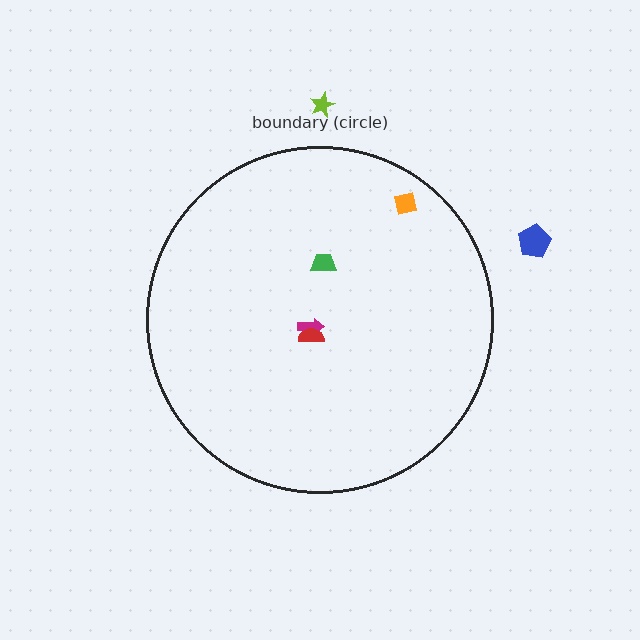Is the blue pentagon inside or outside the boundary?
Outside.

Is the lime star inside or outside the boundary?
Outside.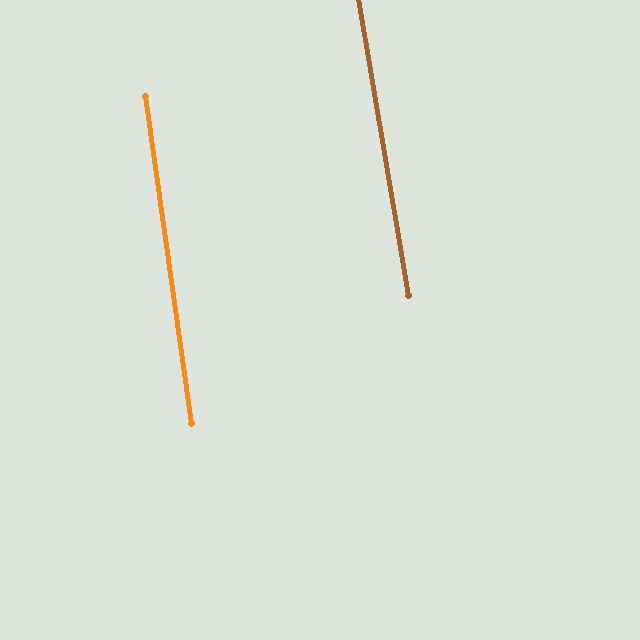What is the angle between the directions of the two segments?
Approximately 1 degree.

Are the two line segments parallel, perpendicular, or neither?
Parallel — their directions differ by only 1.4°.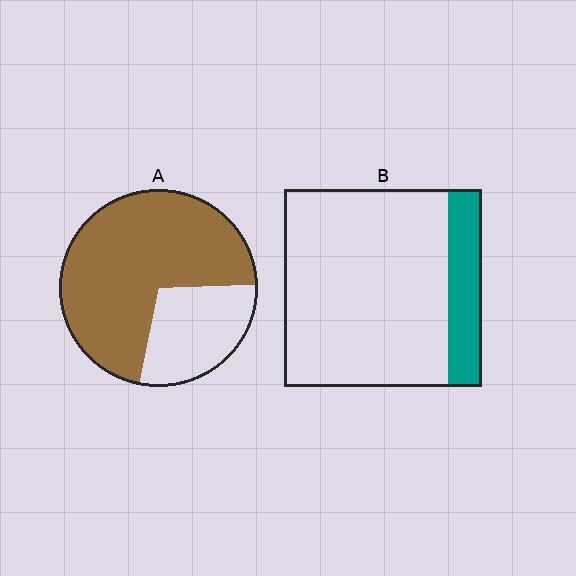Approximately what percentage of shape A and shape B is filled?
A is approximately 70% and B is approximately 15%.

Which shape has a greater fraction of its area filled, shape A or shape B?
Shape A.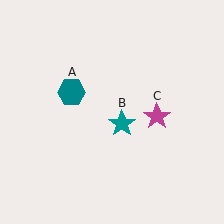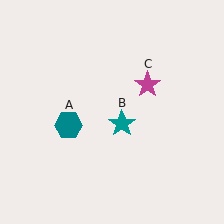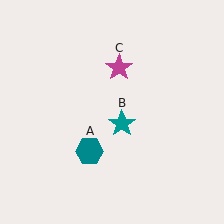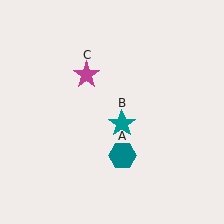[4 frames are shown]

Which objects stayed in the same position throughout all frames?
Teal star (object B) remained stationary.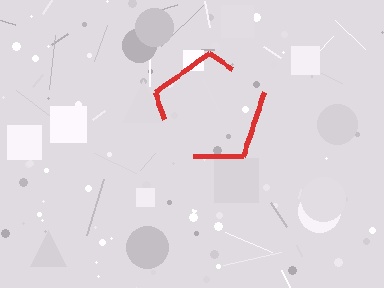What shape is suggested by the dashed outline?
The dashed outline suggests a pentagon.